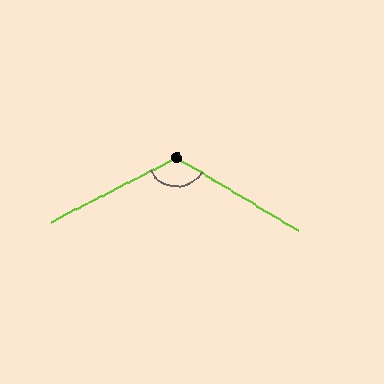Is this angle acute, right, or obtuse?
It is obtuse.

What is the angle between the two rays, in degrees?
Approximately 122 degrees.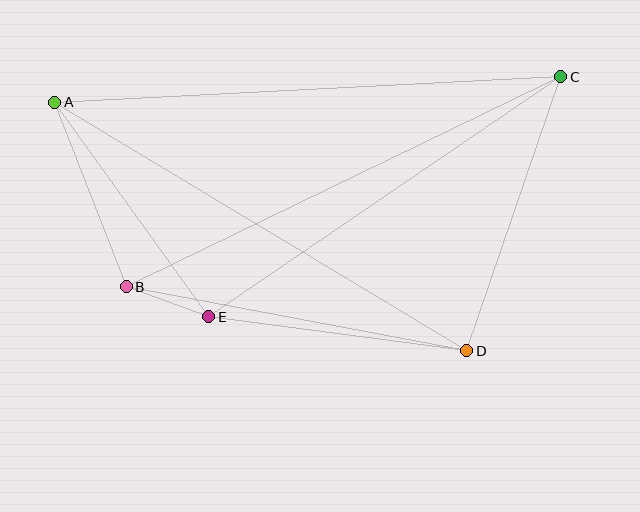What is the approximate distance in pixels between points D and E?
The distance between D and E is approximately 260 pixels.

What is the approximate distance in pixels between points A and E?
The distance between A and E is approximately 264 pixels.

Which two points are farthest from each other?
Points A and C are farthest from each other.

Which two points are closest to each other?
Points B and E are closest to each other.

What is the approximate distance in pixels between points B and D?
The distance between B and D is approximately 346 pixels.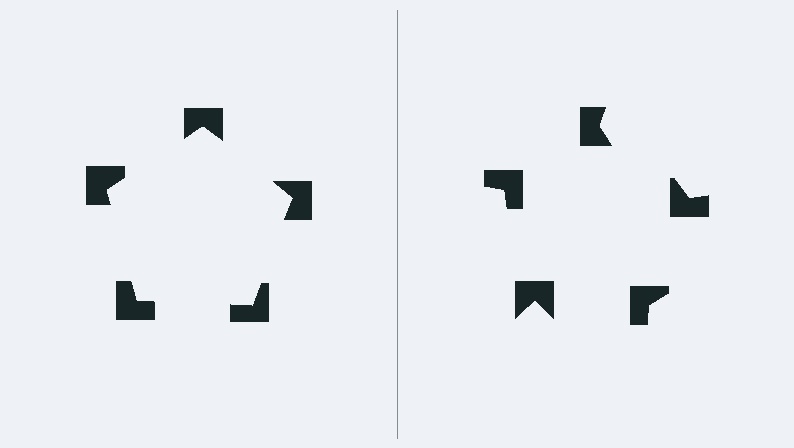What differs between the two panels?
The notched squares are positioned identically on both sides; only the wedge orientations differ. On the left they align to a pentagon; on the right they are misaligned.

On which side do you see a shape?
An illusory pentagon appears on the left side. On the right side the wedge cuts are rotated, so no coherent shape forms.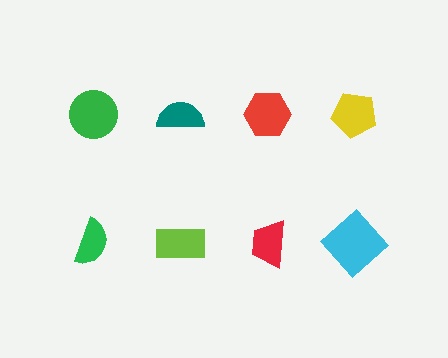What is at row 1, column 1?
A green circle.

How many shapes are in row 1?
4 shapes.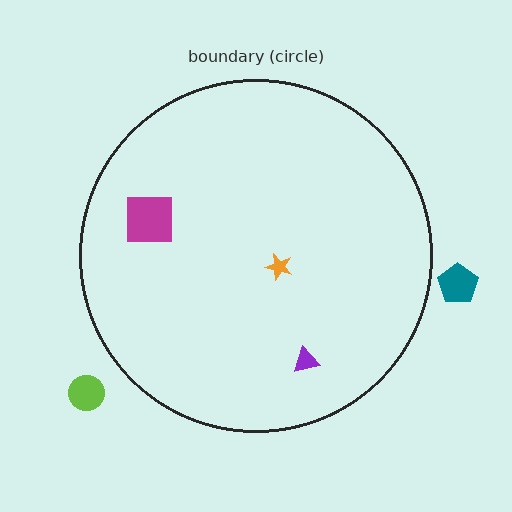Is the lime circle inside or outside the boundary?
Outside.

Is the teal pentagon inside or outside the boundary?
Outside.